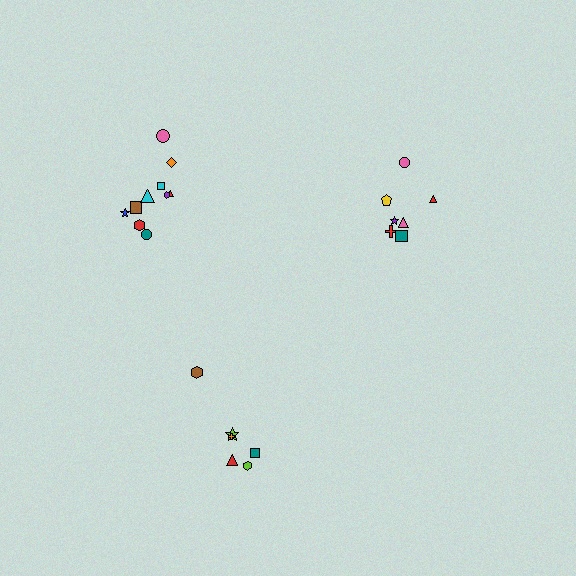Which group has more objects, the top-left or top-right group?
The top-left group.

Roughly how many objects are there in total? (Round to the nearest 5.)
Roughly 25 objects in total.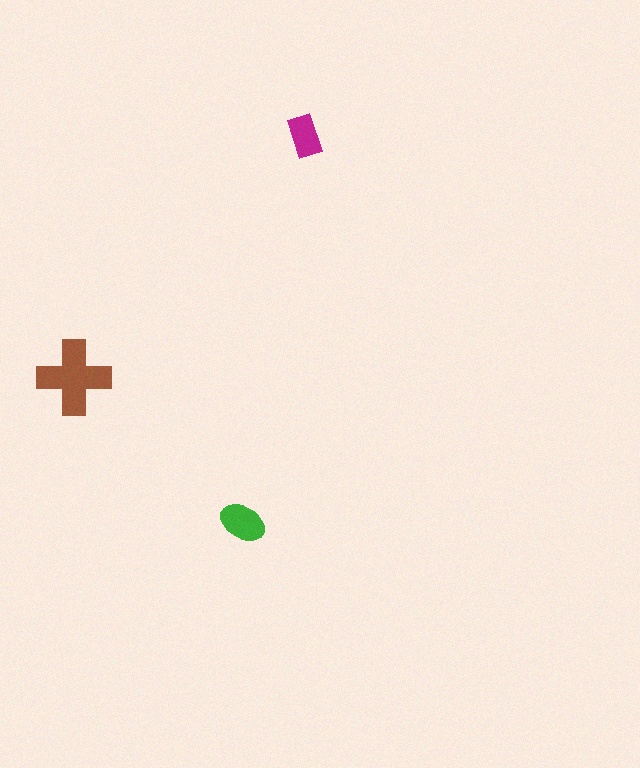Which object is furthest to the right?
The magenta rectangle is rightmost.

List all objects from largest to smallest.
The brown cross, the green ellipse, the magenta rectangle.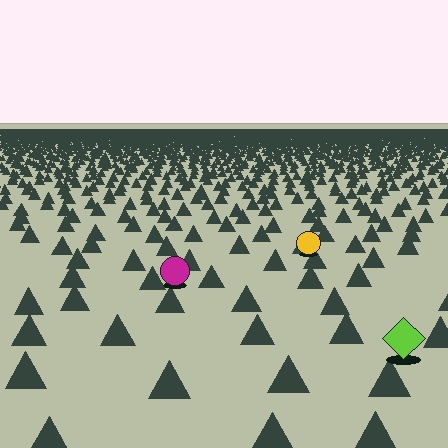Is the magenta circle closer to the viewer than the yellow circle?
Yes. The magenta circle is closer — you can tell from the texture gradient: the ground texture is coarser near it.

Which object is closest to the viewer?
The lime diamond is closest. The texture marks near it are larger and more spread out.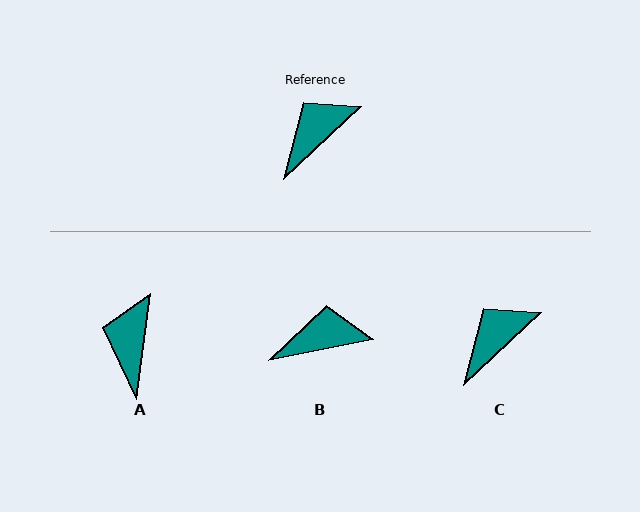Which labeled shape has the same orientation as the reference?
C.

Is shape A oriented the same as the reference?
No, it is off by about 39 degrees.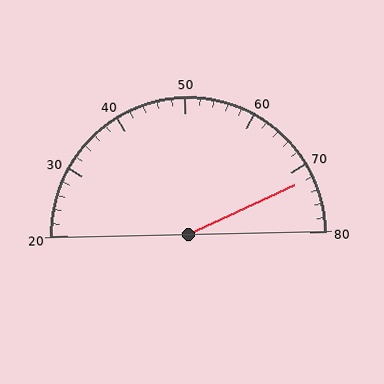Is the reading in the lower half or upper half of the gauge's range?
The reading is in the upper half of the range (20 to 80).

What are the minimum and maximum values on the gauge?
The gauge ranges from 20 to 80.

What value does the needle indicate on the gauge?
The needle indicates approximately 72.